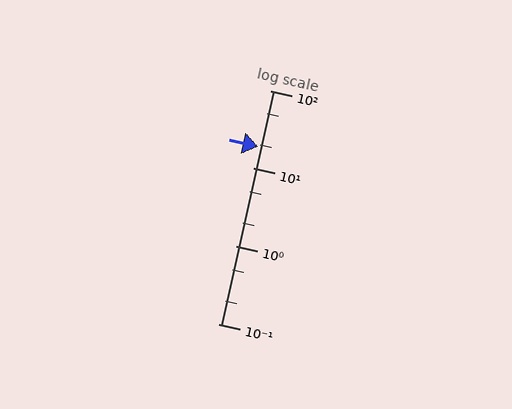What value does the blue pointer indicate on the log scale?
The pointer indicates approximately 19.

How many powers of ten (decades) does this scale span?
The scale spans 3 decades, from 0.1 to 100.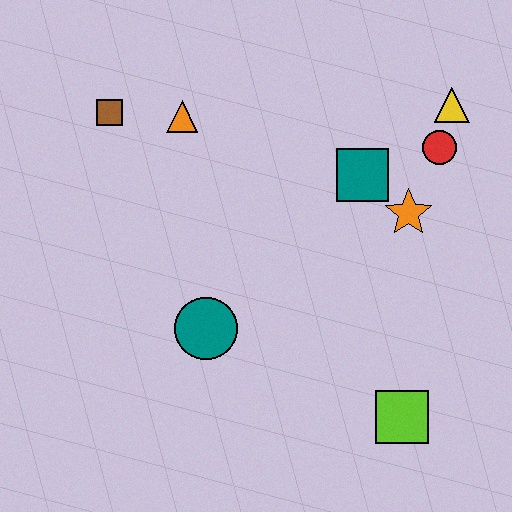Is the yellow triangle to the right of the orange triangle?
Yes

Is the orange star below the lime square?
No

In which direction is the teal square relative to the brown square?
The teal square is to the right of the brown square.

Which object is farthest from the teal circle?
The yellow triangle is farthest from the teal circle.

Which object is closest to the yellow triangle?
The red circle is closest to the yellow triangle.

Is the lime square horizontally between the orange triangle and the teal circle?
No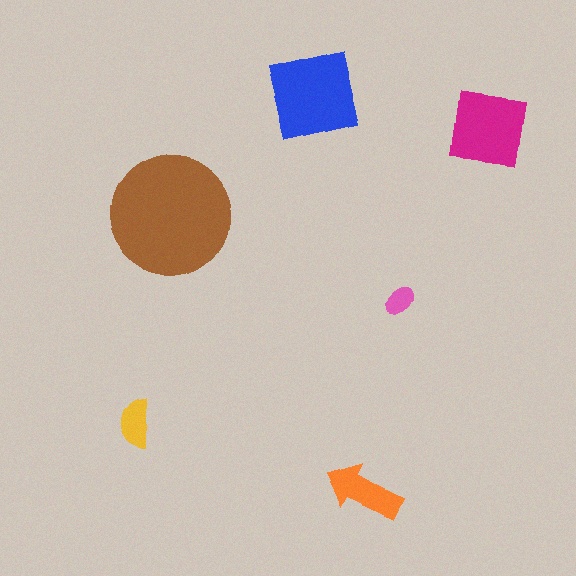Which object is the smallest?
The pink ellipse.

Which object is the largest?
The brown circle.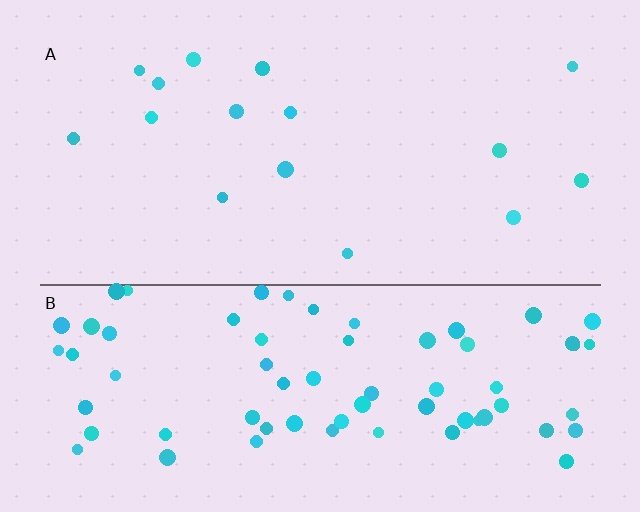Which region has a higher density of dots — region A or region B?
B (the bottom).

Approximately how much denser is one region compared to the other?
Approximately 4.6× — region B over region A.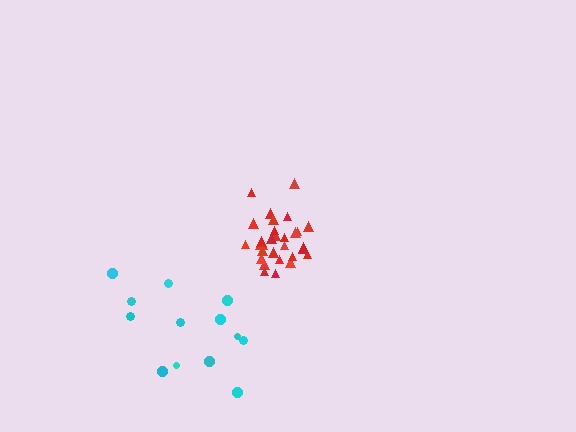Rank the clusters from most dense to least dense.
red, cyan.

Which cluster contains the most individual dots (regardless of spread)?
Red (30).